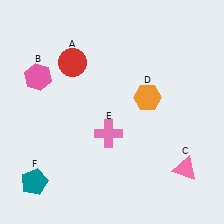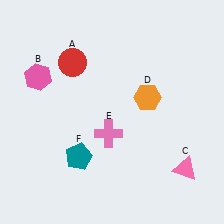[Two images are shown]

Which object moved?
The teal pentagon (F) moved right.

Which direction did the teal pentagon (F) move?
The teal pentagon (F) moved right.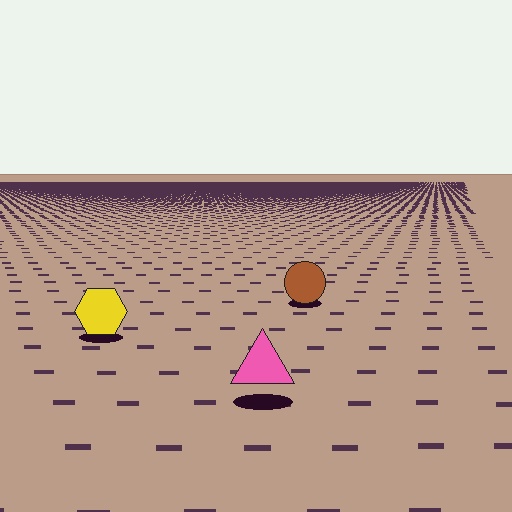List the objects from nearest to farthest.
From nearest to farthest: the pink triangle, the yellow hexagon, the brown circle.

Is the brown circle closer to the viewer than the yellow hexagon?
No. The yellow hexagon is closer — you can tell from the texture gradient: the ground texture is coarser near it.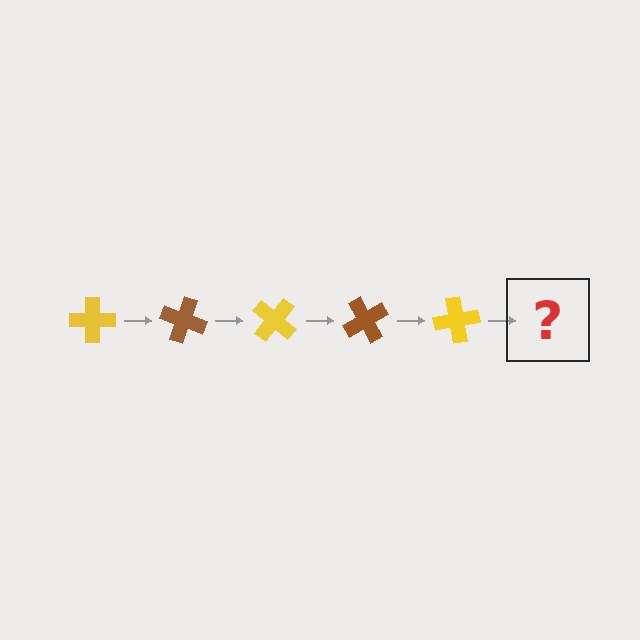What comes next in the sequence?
The next element should be a brown cross, rotated 100 degrees from the start.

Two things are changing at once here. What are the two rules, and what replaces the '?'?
The two rules are that it rotates 20 degrees each step and the color cycles through yellow and brown. The '?' should be a brown cross, rotated 100 degrees from the start.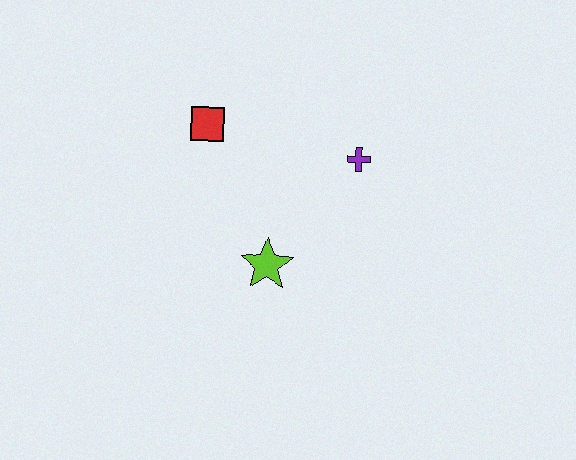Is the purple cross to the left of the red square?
No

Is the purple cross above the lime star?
Yes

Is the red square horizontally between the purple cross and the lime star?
No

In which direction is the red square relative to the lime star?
The red square is above the lime star.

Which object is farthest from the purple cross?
The red square is farthest from the purple cross.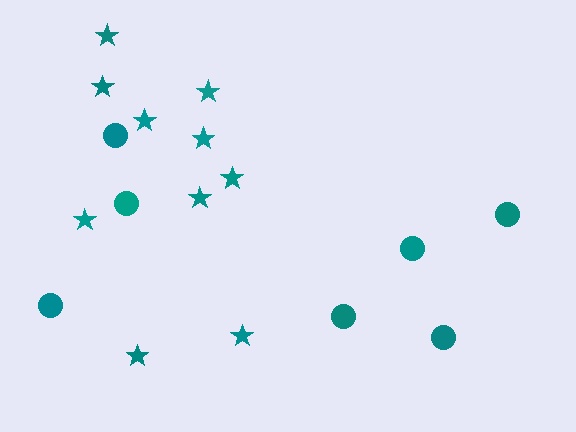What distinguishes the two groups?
There are 2 groups: one group of stars (10) and one group of circles (7).